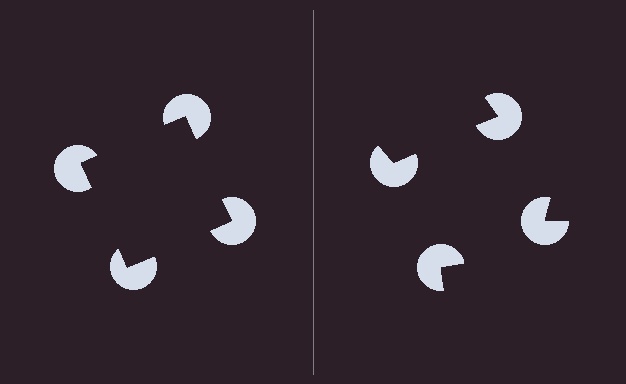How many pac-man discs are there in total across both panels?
8 — 4 on each side.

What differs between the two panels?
The pac-man discs are positioned identically on both sides; only the wedge orientations differ. On the left they align to a square; on the right they are misaligned.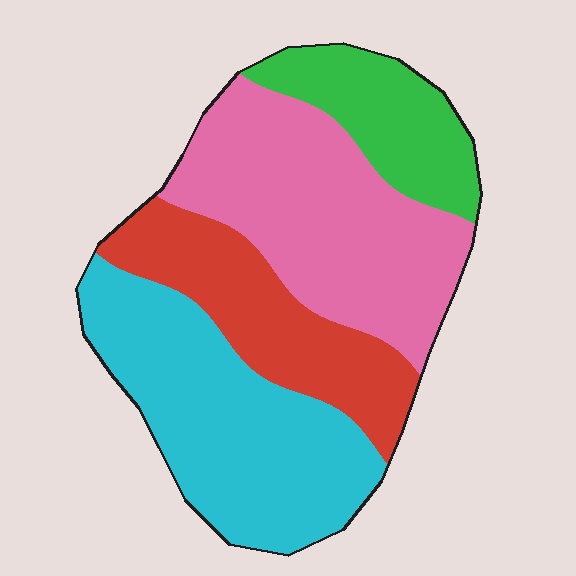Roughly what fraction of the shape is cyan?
Cyan takes up about one third (1/3) of the shape.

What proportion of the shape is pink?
Pink covers 33% of the shape.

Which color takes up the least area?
Green, at roughly 15%.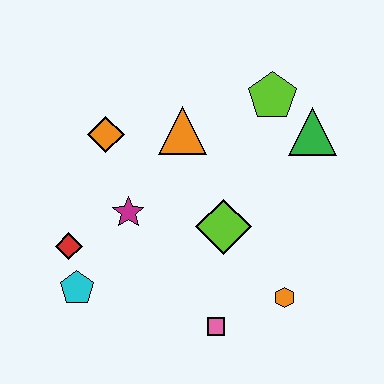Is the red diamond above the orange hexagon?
Yes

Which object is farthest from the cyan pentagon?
The green triangle is farthest from the cyan pentagon.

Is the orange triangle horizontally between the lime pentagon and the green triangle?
No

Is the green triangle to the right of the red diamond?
Yes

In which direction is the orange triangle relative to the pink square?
The orange triangle is above the pink square.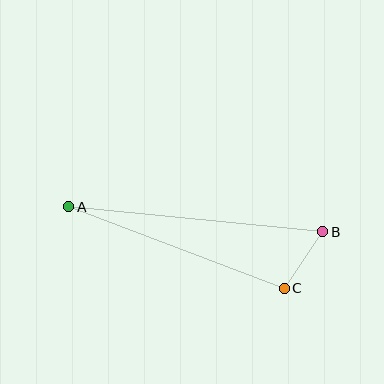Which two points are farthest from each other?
Points A and B are farthest from each other.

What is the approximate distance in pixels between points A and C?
The distance between A and C is approximately 230 pixels.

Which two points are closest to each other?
Points B and C are closest to each other.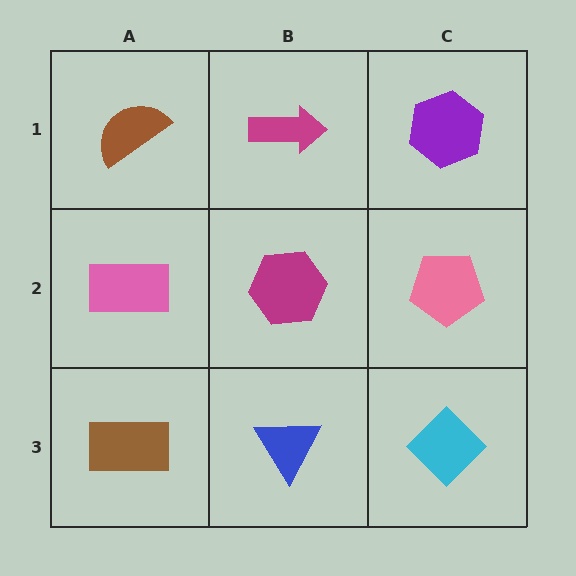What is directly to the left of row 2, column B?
A pink rectangle.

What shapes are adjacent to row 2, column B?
A magenta arrow (row 1, column B), a blue triangle (row 3, column B), a pink rectangle (row 2, column A), a pink pentagon (row 2, column C).